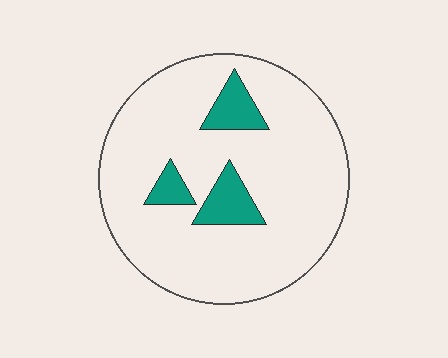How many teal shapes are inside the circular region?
3.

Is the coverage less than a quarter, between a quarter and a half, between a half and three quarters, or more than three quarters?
Less than a quarter.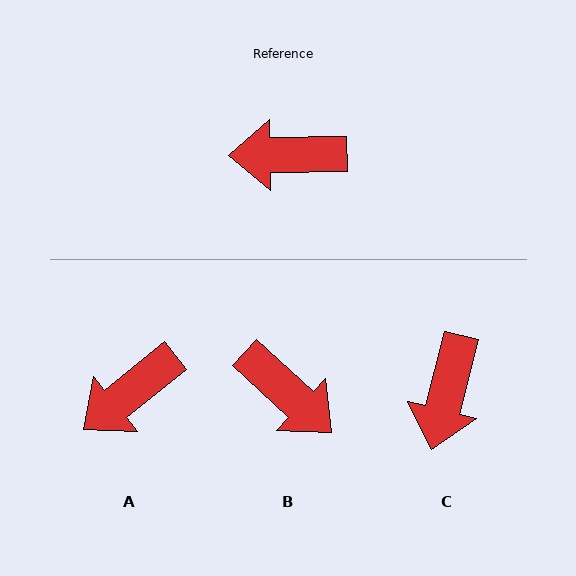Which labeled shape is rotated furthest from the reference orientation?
B, about 136 degrees away.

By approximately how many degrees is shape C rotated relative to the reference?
Approximately 75 degrees counter-clockwise.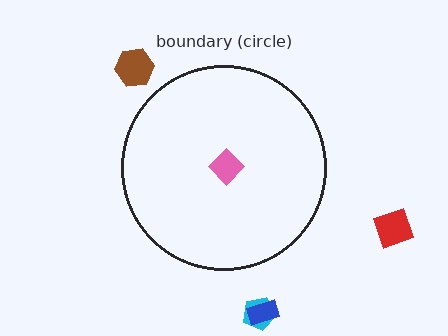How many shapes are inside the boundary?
1 inside, 4 outside.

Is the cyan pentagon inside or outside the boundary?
Outside.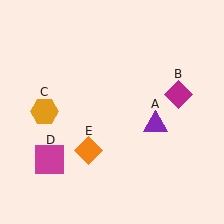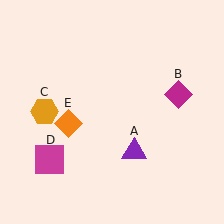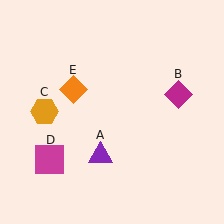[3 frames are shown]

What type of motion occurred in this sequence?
The purple triangle (object A), orange diamond (object E) rotated clockwise around the center of the scene.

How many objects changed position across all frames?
2 objects changed position: purple triangle (object A), orange diamond (object E).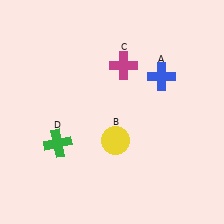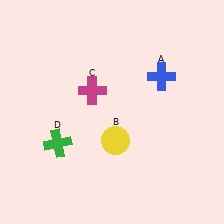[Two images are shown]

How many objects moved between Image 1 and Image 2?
1 object moved between the two images.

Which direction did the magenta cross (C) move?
The magenta cross (C) moved left.